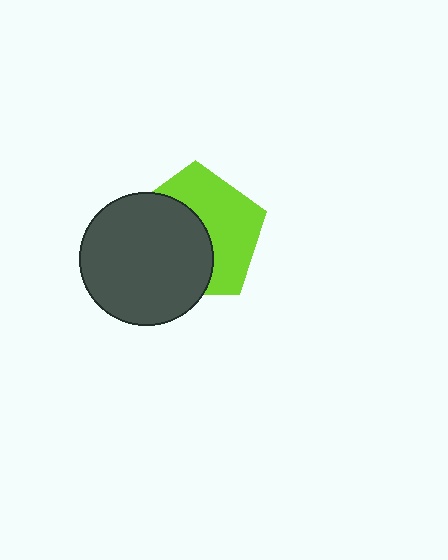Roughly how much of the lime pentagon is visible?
About half of it is visible (roughly 49%).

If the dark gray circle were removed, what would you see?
You would see the complete lime pentagon.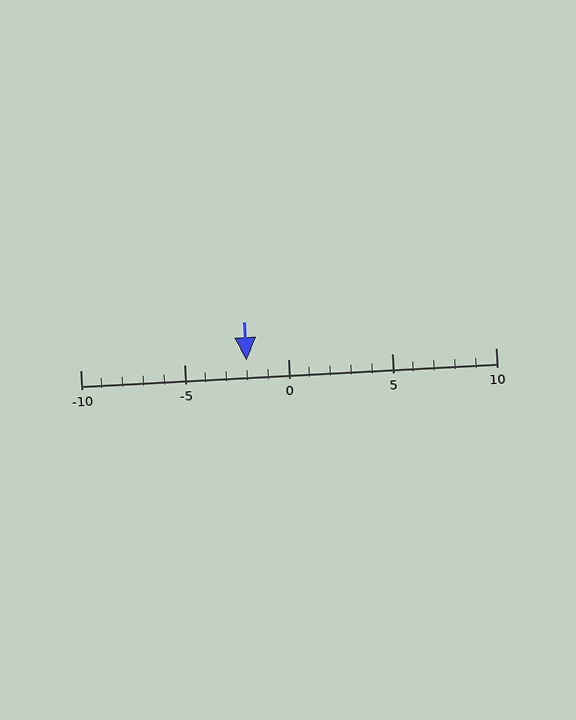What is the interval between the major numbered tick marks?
The major tick marks are spaced 5 units apart.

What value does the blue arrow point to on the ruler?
The blue arrow points to approximately -2.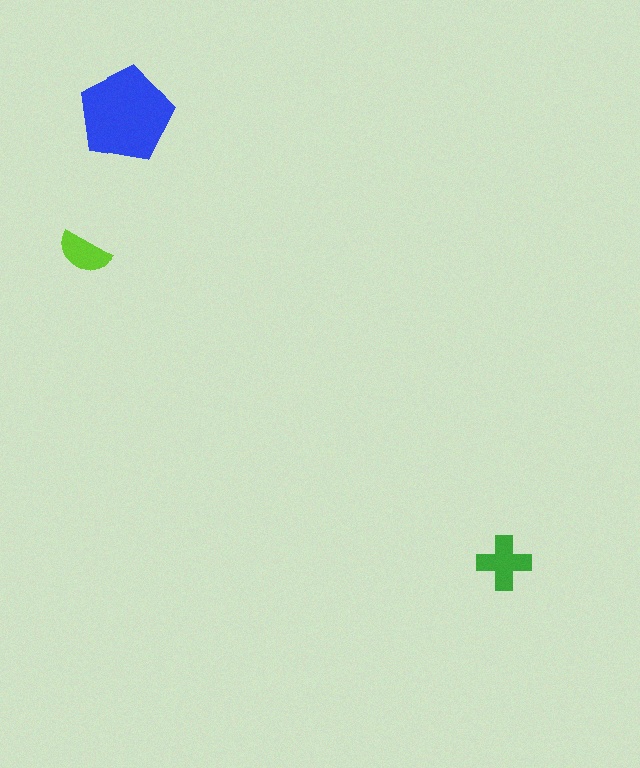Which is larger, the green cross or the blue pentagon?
The blue pentagon.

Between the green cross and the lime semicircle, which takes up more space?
The green cross.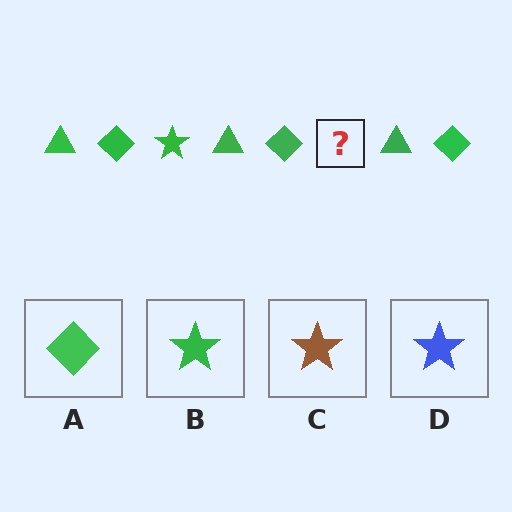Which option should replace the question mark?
Option B.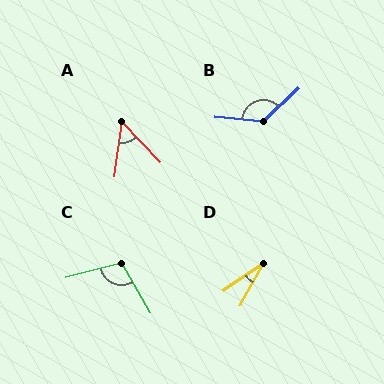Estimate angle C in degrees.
Approximately 106 degrees.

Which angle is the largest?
B, at approximately 131 degrees.